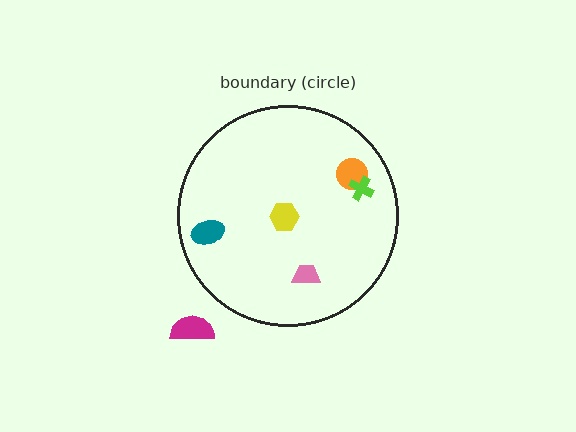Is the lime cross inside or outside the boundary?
Inside.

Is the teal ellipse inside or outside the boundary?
Inside.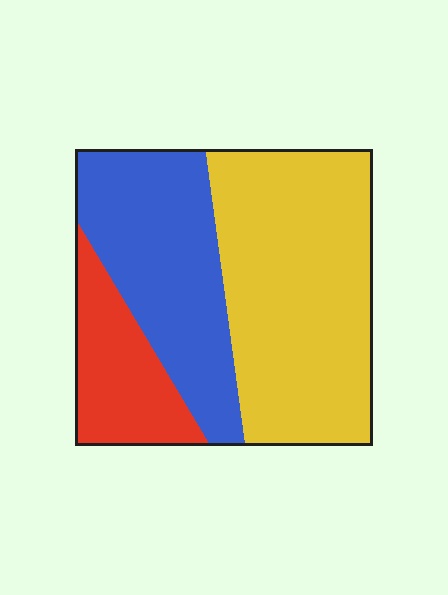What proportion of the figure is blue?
Blue covers roughly 35% of the figure.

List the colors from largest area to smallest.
From largest to smallest: yellow, blue, red.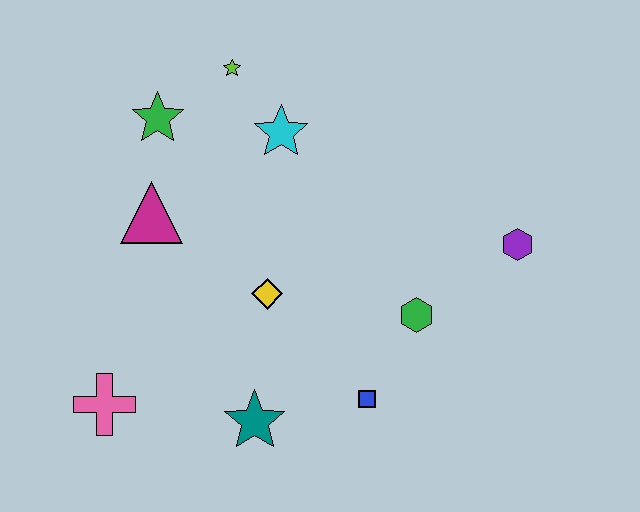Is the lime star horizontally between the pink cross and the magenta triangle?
No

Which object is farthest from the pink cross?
The purple hexagon is farthest from the pink cross.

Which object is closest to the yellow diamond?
The teal star is closest to the yellow diamond.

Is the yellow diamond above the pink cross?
Yes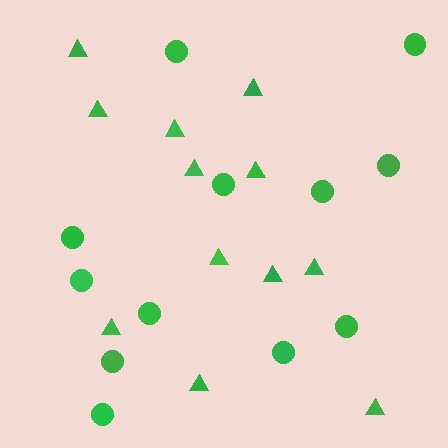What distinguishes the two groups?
There are 2 groups: one group of circles (12) and one group of triangles (12).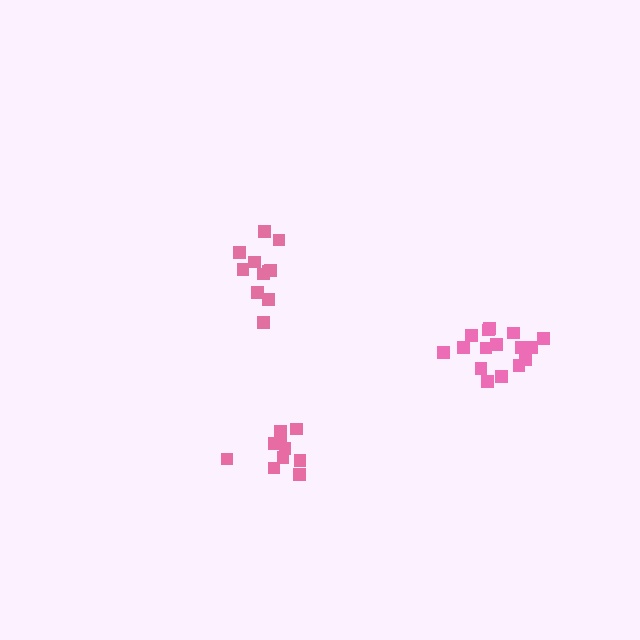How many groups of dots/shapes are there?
There are 3 groups.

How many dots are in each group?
Group 1: 10 dots, Group 2: 11 dots, Group 3: 16 dots (37 total).